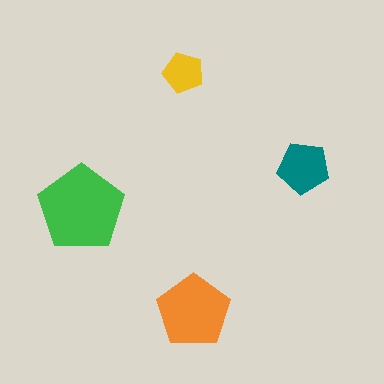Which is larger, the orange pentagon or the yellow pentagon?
The orange one.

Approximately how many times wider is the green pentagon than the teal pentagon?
About 1.5 times wider.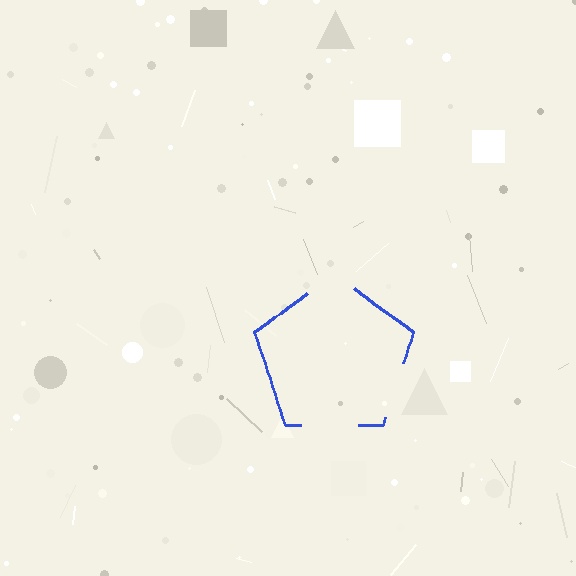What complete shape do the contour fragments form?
The contour fragments form a pentagon.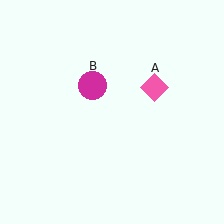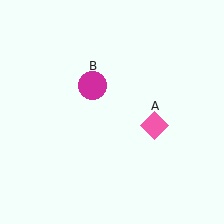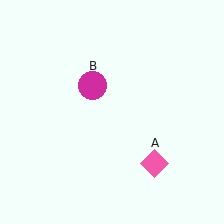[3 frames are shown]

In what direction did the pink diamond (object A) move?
The pink diamond (object A) moved down.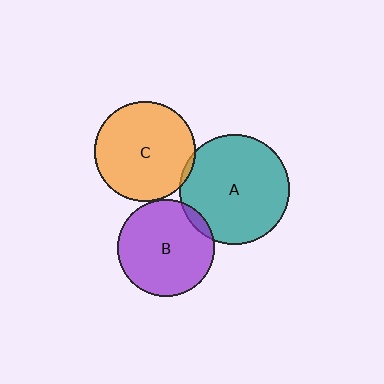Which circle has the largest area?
Circle A (teal).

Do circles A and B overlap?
Yes.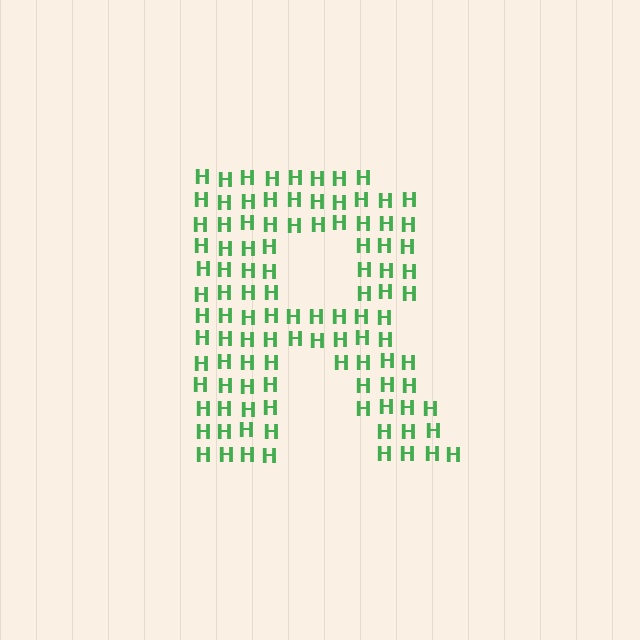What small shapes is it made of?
It is made of small letter H's.